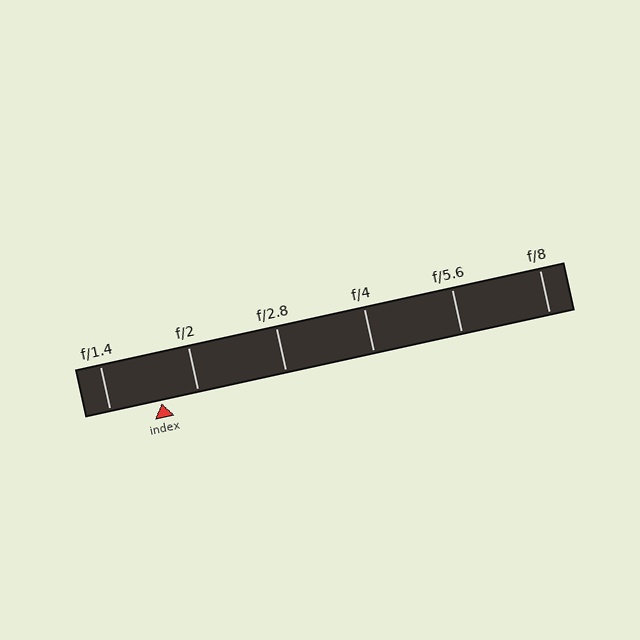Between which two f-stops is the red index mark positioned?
The index mark is between f/1.4 and f/2.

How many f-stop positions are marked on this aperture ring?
There are 6 f-stop positions marked.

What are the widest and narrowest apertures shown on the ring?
The widest aperture shown is f/1.4 and the narrowest is f/8.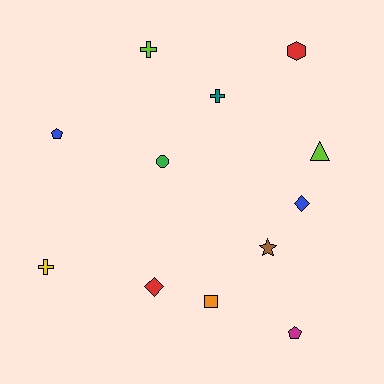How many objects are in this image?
There are 12 objects.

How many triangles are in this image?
There is 1 triangle.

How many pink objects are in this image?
There are no pink objects.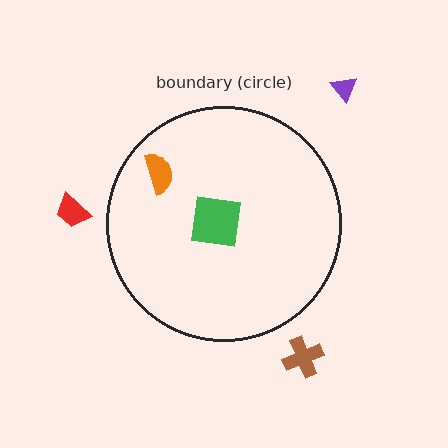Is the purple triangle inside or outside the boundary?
Outside.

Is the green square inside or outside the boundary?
Inside.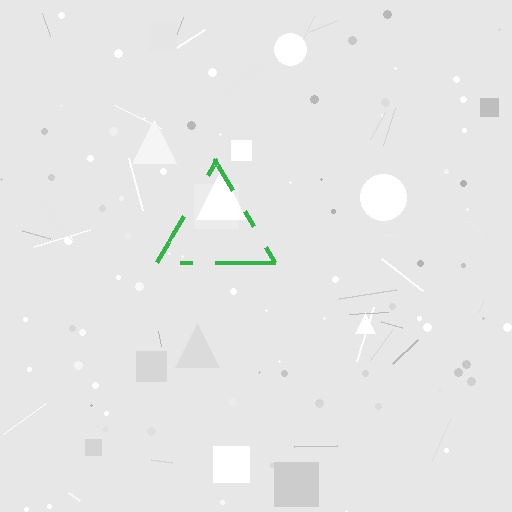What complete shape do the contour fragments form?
The contour fragments form a triangle.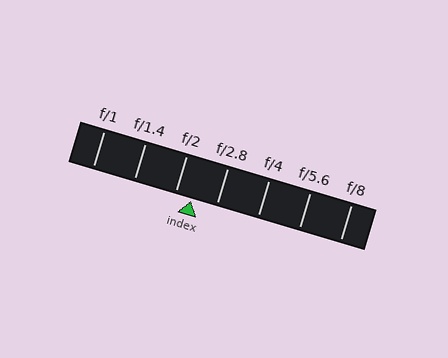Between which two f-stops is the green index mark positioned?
The index mark is between f/2 and f/2.8.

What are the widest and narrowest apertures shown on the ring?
The widest aperture shown is f/1 and the narrowest is f/8.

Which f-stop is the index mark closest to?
The index mark is closest to f/2.